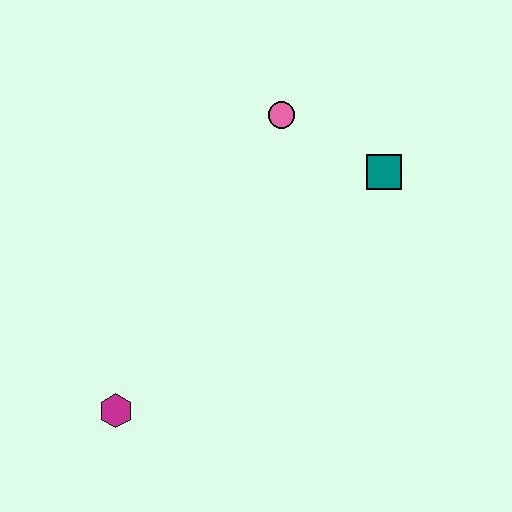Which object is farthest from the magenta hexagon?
The teal square is farthest from the magenta hexagon.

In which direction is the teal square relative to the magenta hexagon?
The teal square is to the right of the magenta hexagon.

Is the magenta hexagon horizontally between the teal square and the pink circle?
No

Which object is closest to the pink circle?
The teal square is closest to the pink circle.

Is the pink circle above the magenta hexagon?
Yes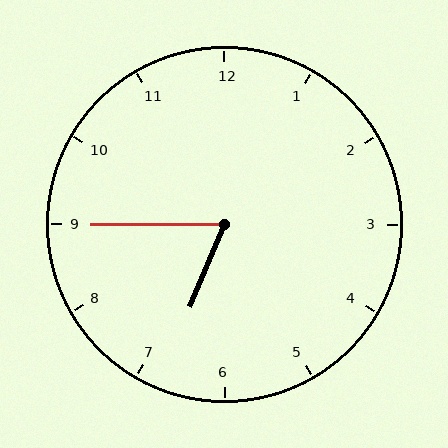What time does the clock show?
6:45.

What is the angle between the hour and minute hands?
Approximately 68 degrees.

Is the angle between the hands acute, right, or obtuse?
It is acute.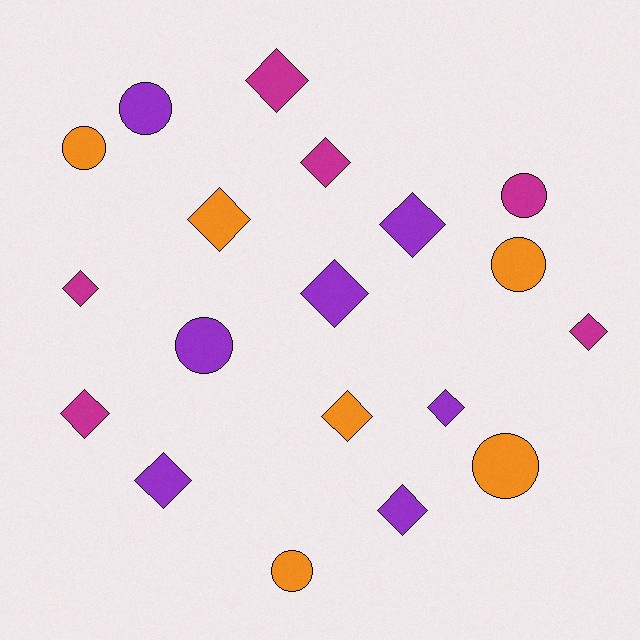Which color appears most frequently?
Purple, with 7 objects.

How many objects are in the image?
There are 19 objects.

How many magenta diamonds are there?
There are 5 magenta diamonds.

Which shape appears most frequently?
Diamond, with 12 objects.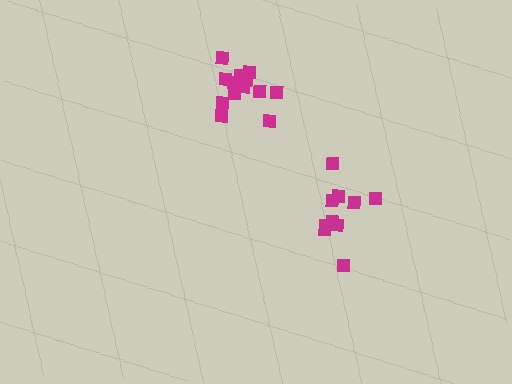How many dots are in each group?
Group 1: 13 dots, Group 2: 11 dots (24 total).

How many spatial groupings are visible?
There are 2 spatial groupings.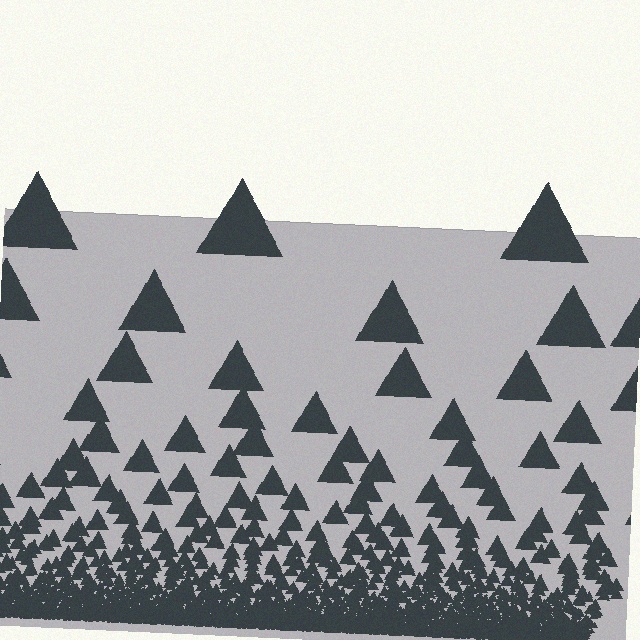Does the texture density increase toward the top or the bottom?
Density increases toward the bottom.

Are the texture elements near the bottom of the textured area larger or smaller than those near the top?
Smaller. The gradient is inverted — elements near the bottom are smaller and denser.